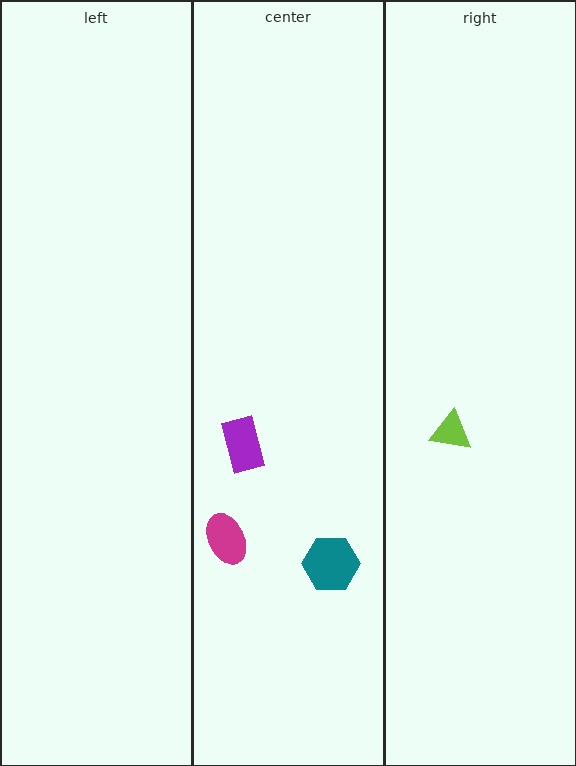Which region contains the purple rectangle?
The center region.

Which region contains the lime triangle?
The right region.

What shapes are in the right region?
The lime triangle.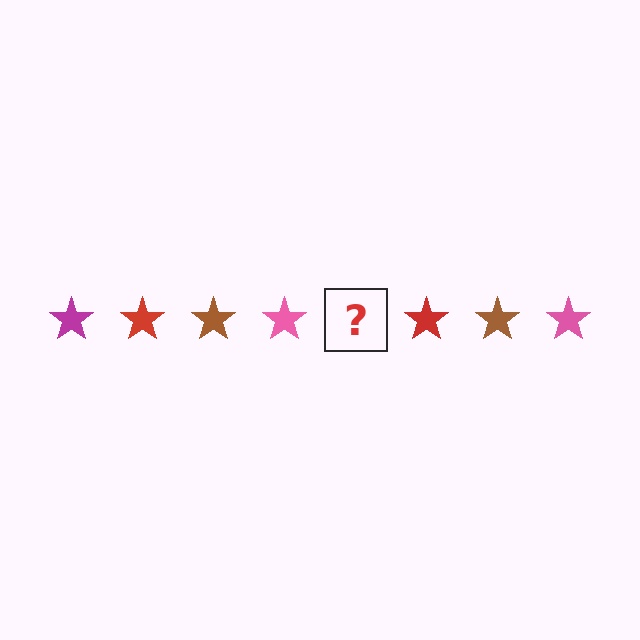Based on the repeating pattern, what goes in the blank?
The blank should be a magenta star.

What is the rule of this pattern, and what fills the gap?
The rule is that the pattern cycles through magenta, red, brown, pink stars. The gap should be filled with a magenta star.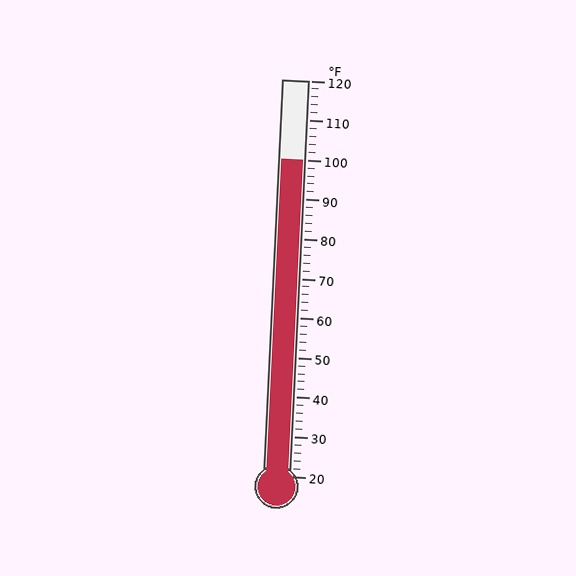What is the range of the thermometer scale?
The thermometer scale ranges from 20°F to 120°F.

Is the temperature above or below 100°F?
The temperature is at 100°F.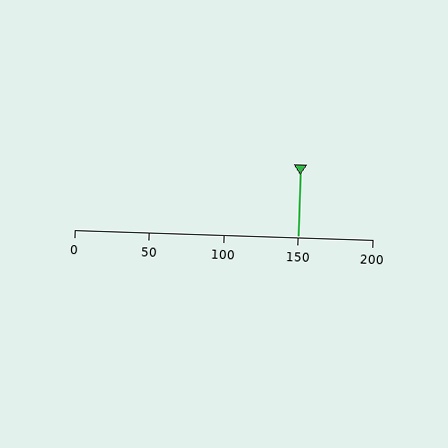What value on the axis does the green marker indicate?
The marker indicates approximately 150.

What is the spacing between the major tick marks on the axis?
The major ticks are spaced 50 apart.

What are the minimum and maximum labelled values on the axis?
The axis runs from 0 to 200.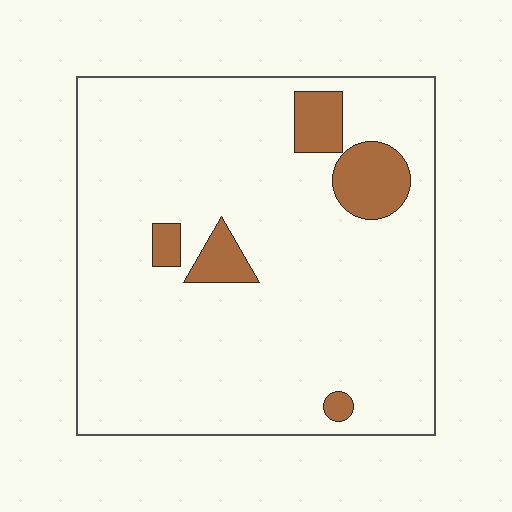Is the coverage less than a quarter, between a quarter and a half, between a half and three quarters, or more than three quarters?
Less than a quarter.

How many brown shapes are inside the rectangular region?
5.